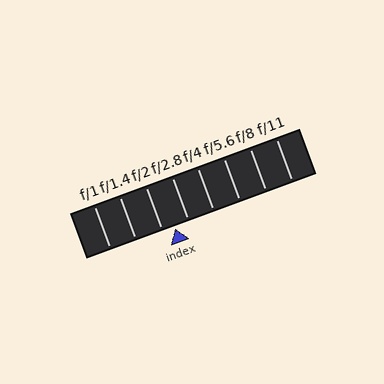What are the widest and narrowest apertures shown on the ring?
The widest aperture shown is f/1 and the narrowest is f/11.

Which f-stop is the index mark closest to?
The index mark is closest to f/2.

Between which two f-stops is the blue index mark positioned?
The index mark is between f/2 and f/2.8.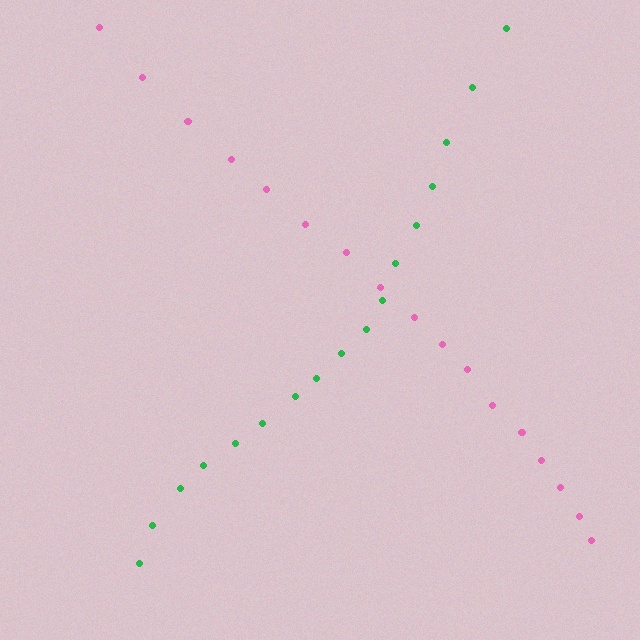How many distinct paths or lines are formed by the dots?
There are 2 distinct paths.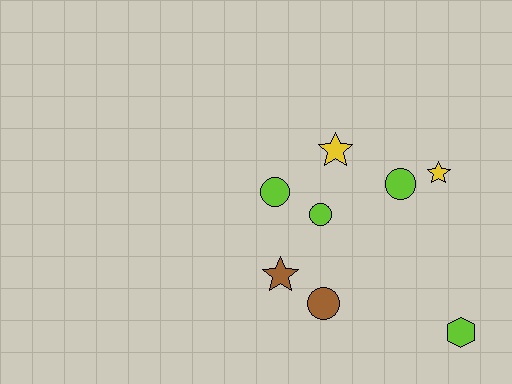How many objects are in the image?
There are 8 objects.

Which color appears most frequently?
Lime, with 4 objects.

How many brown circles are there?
There is 1 brown circle.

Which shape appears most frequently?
Circle, with 4 objects.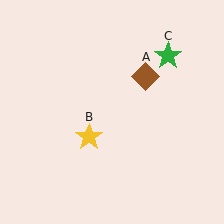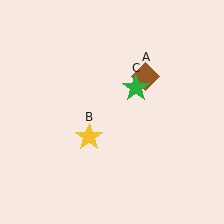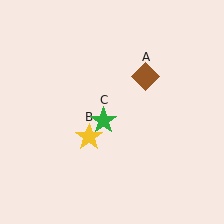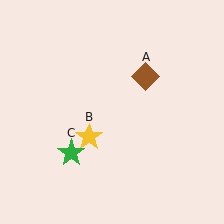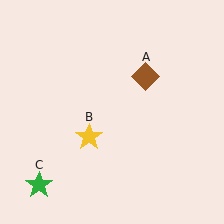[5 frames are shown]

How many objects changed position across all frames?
1 object changed position: green star (object C).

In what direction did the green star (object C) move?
The green star (object C) moved down and to the left.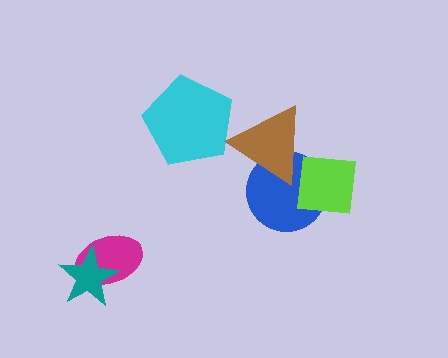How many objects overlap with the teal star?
1 object overlaps with the teal star.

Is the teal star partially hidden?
No, no other shape covers it.